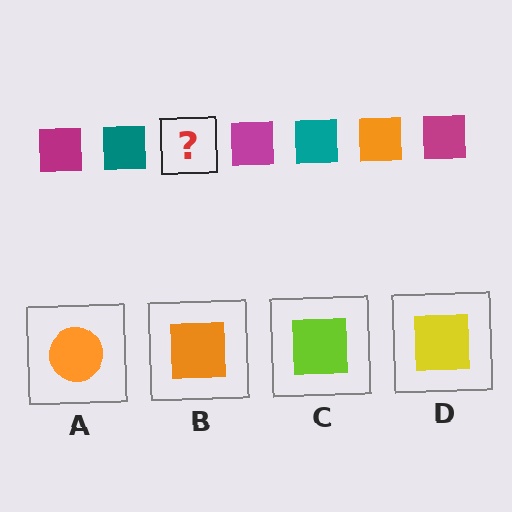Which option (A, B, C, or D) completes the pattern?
B.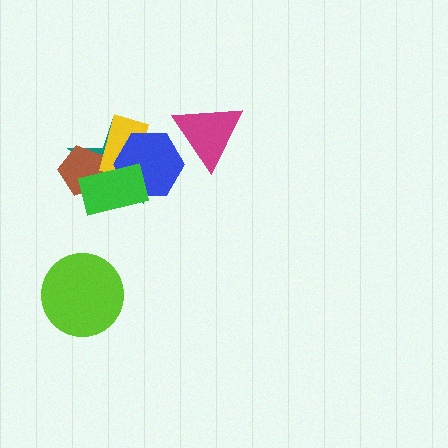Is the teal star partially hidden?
Yes, it is partially covered by another shape.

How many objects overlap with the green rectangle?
4 objects overlap with the green rectangle.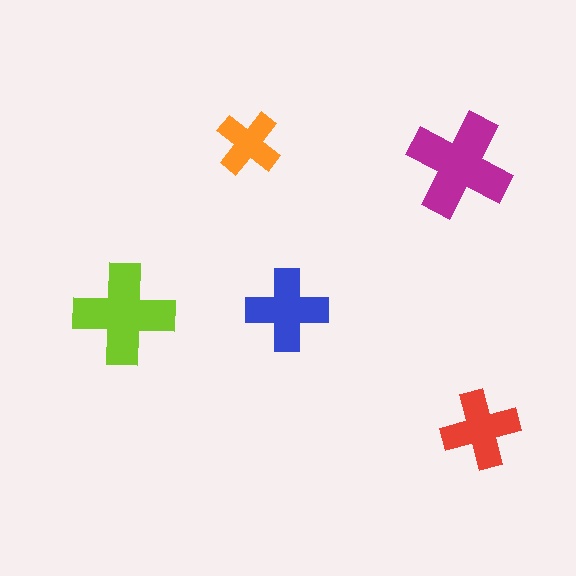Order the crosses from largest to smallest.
the magenta one, the lime one, the blue one, the red one, the orange one.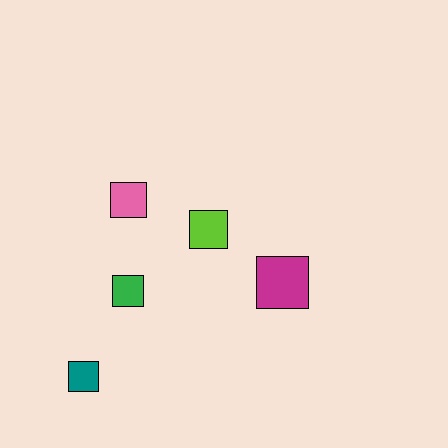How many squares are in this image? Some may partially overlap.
There are 5 squares.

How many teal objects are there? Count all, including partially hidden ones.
There is 1 teal object.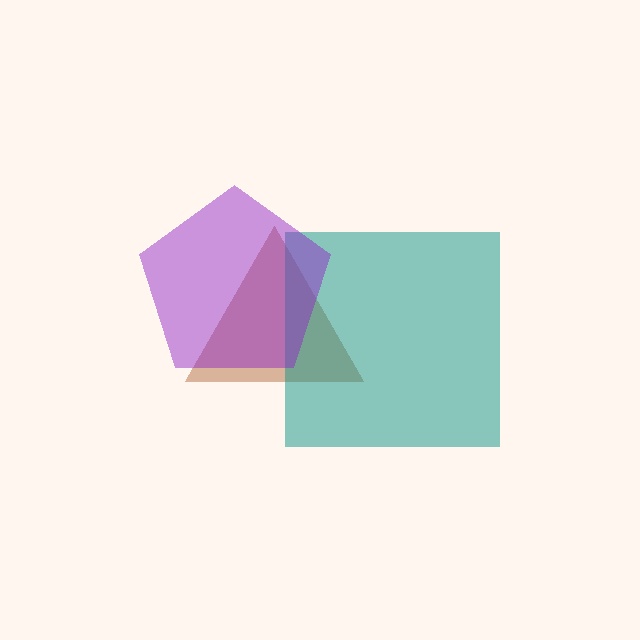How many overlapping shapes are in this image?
There are 3 overlapping shapes in the image.